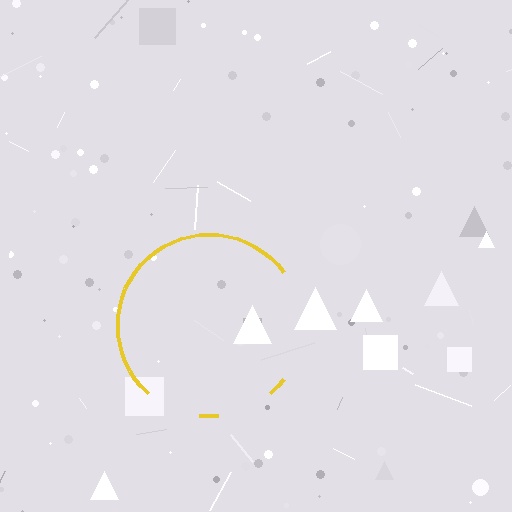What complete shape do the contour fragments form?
The contour fragments form a circle.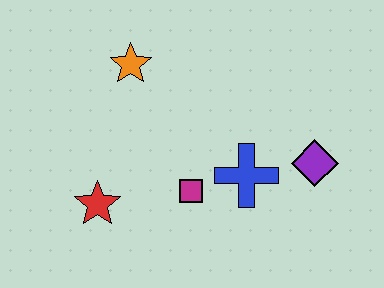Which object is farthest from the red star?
The purple diamond is farthest from the red star.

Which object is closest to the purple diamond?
The blue cross is closest to the purple diamond.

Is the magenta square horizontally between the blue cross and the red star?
Yes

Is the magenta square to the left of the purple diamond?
Yes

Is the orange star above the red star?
Yes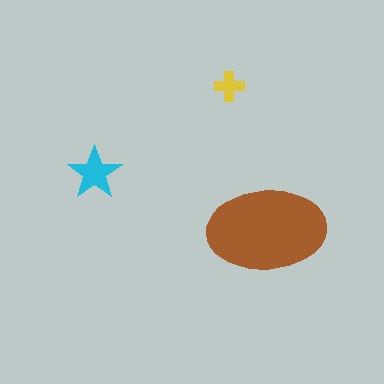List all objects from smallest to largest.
The yellow cross, the cyan star, the brown ellipse.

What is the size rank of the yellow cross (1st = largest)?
3rd.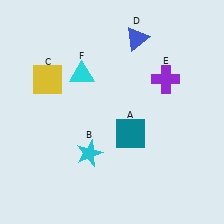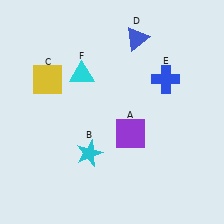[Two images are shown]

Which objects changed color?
A changed from teal to purple. E changed from purple to blue.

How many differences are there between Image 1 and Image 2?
There are 2 differences between the two images.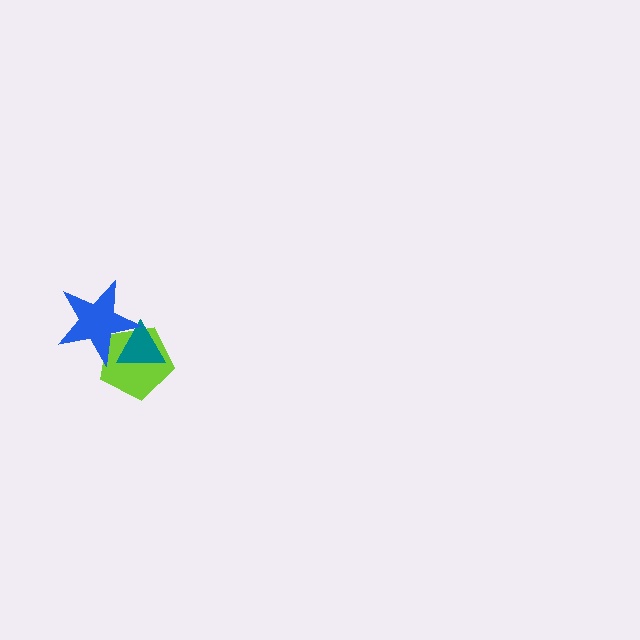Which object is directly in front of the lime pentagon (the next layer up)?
The teal triangle is directly in front of the lime pentagon.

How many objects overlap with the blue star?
2 objects overlap with the blue star.